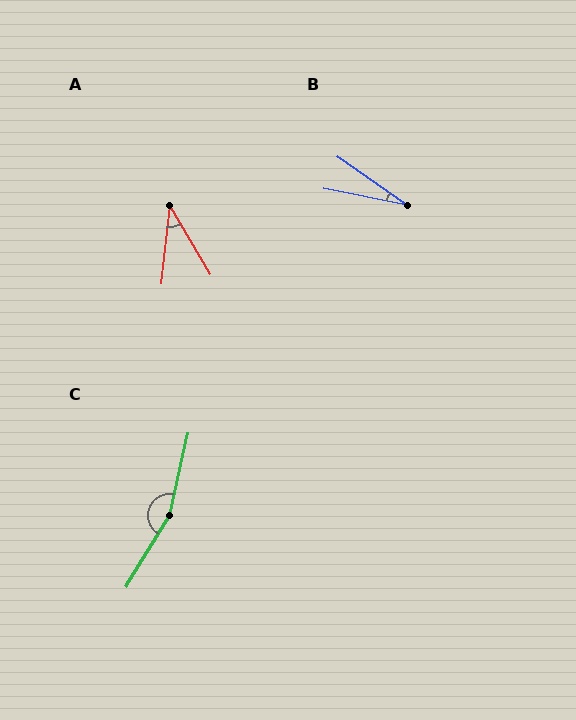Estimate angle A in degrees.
Approximately 37 degrees.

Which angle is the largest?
C, at approximately 161 degrees.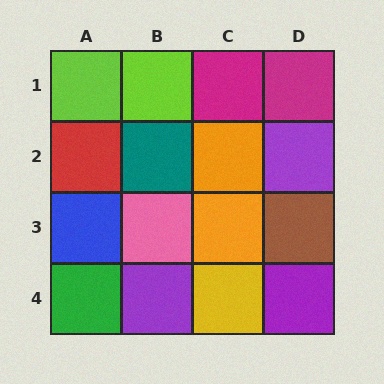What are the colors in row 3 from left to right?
Blue, pink, orange, brown.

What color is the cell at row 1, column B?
Lime.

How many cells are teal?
1 cell is teal.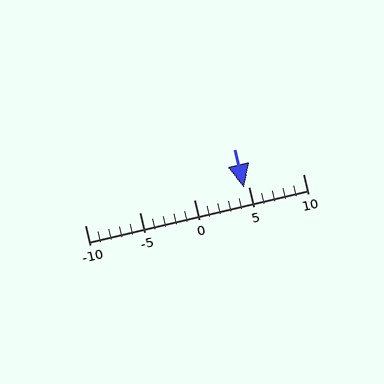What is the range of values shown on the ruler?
The ruler shows values from -10 to 10.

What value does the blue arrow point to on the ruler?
The blue arrow points to approximately 5.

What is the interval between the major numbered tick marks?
The major tick marks are spaced 5 units apart.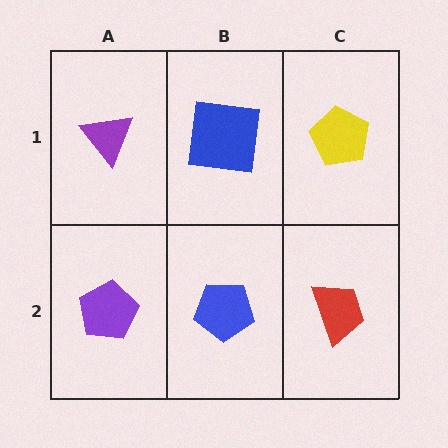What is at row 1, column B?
A blue square.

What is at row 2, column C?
A red trapezoid.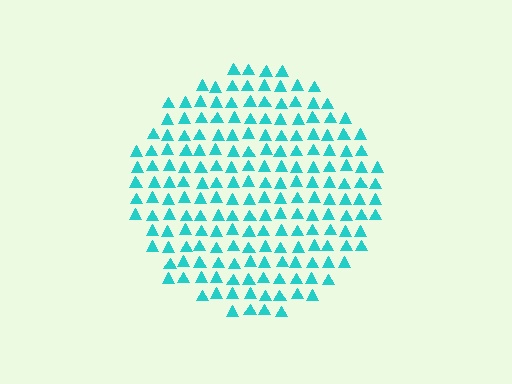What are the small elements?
The small elements are triangles.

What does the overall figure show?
The overall figure shows a circle.